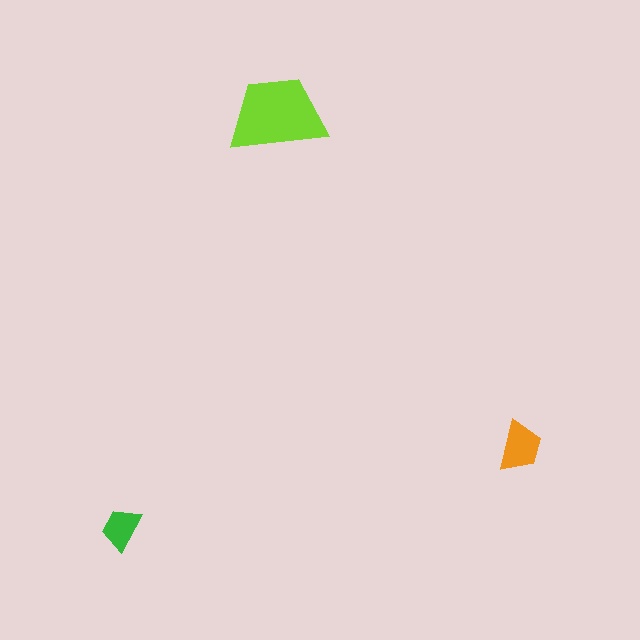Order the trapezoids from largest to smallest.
the lime one, the orange one, the green one.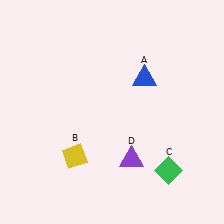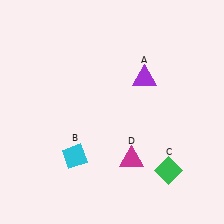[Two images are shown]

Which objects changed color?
A changed from blue to purple. B changed from yellow to cyan. D changed from purple to magenta.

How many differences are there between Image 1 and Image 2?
There are 3 differences between the two images.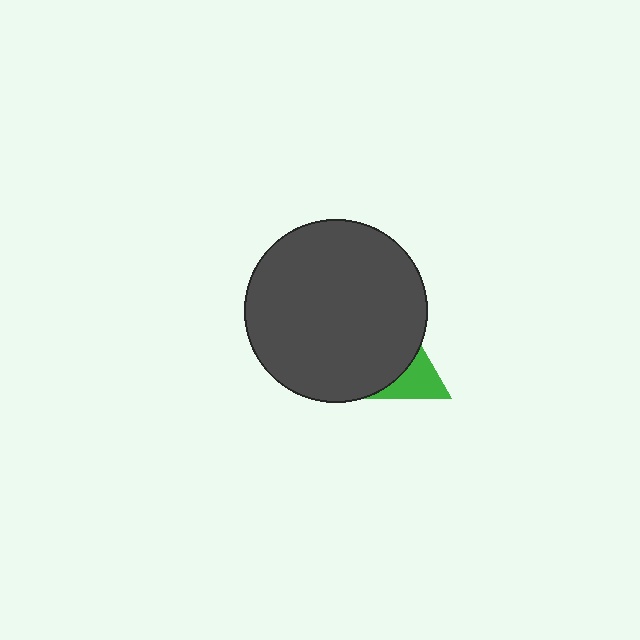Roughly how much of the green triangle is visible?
About half of it is visible (roughly 49%).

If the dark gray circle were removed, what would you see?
You would see the complete green triangle.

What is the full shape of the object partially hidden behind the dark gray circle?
The partially hidden object is a green triangle.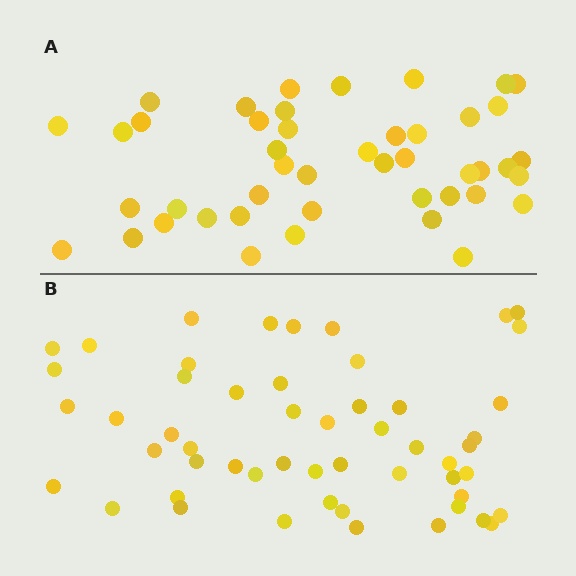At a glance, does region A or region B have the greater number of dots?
Region B (the bottom region) has more dots.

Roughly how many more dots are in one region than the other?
Region B has roughly 8 or so more dots than region A.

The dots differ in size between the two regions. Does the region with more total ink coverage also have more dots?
No. Region A has more total ink coverage because its dots are larger, but region B actually contains more individual dots. Total area can be misleading — the number of items is what matters here.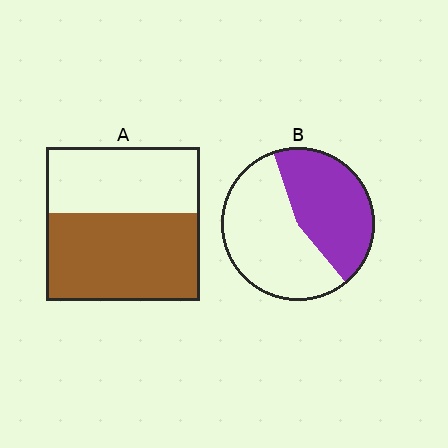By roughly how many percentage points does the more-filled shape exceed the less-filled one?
By roughly 10 percentage points (A over B).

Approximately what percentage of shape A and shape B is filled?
A is approximately 55% and B is approximately 45%.